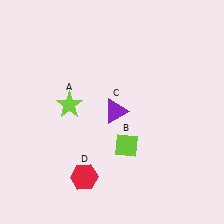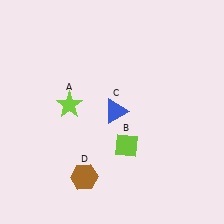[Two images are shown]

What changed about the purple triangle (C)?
In Image 1, C is purple. In Image 2, it changed to blue.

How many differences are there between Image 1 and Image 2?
There are 2 differences between the two images.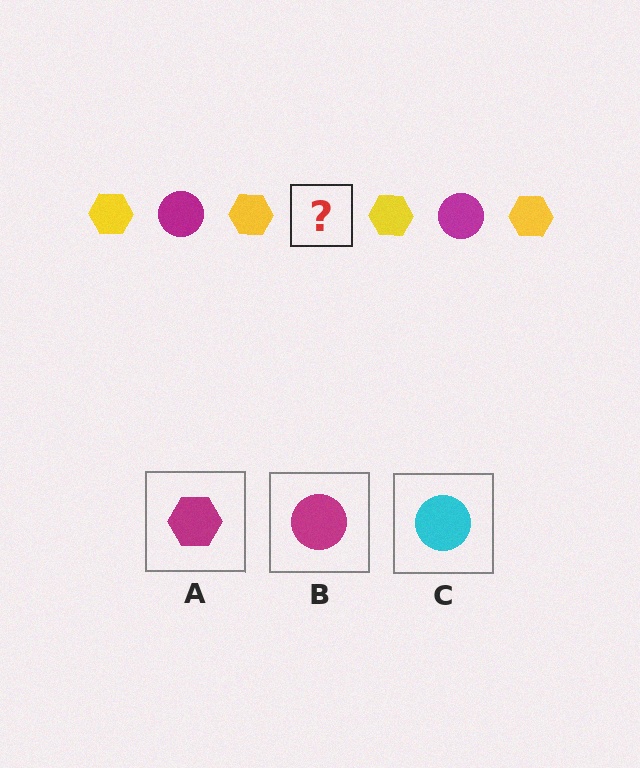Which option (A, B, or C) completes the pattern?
B.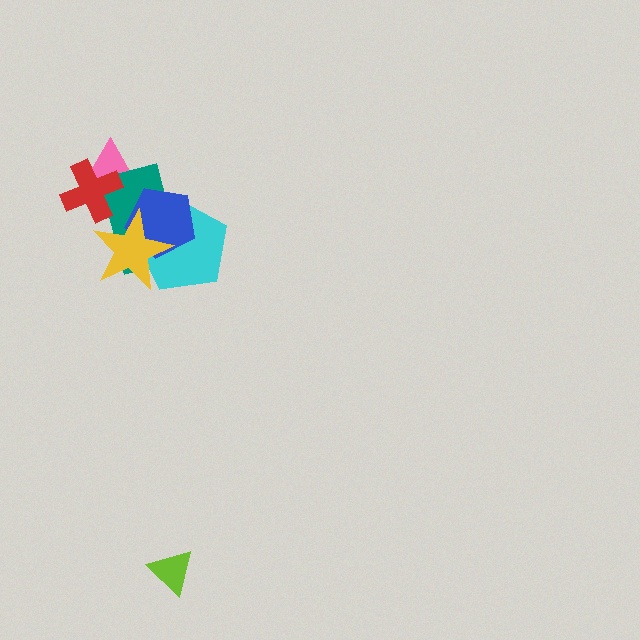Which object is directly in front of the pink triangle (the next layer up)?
The teal rectangle is directly in front of the pink triangle.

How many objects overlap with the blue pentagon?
4 objects overlap with the blue pentagon.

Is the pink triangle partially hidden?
Yes, it is partially covered by another shape.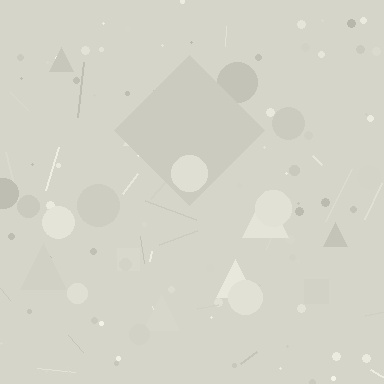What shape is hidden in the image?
A diamond is hidden in the image.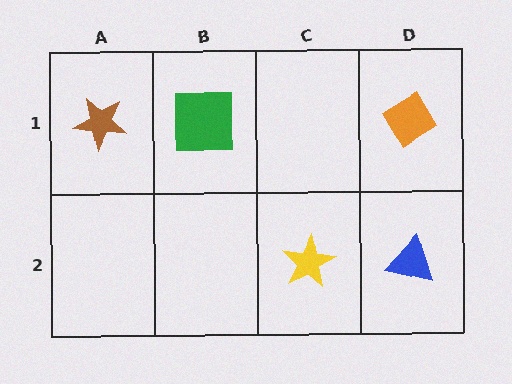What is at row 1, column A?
A brown star.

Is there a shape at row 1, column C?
No, that cell is empty.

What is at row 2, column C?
A yellow star.